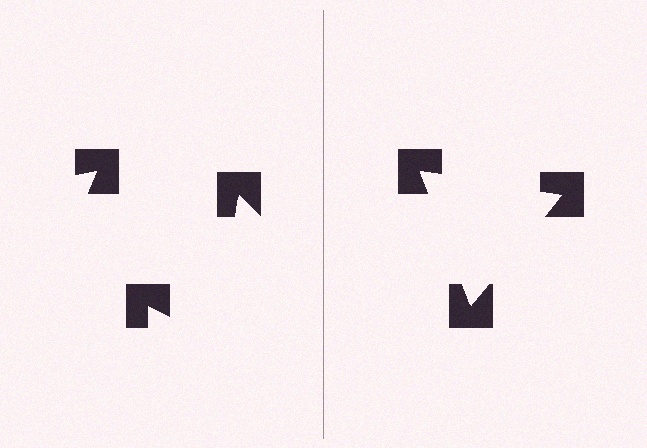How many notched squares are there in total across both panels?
6 — 3 on each side.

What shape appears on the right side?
An illusory triangle.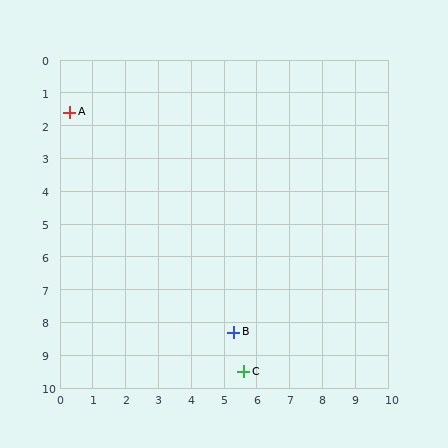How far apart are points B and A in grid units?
Points B and A are about 8.4 grid units apart.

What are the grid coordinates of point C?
Point C is at approximately (5.6, 9.5).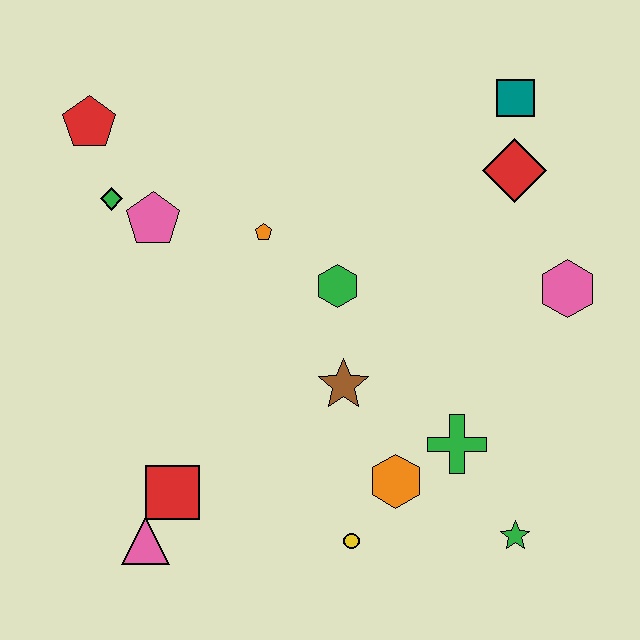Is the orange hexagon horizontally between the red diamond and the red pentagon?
Yes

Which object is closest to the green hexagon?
The orange pentagon is closest to the green hexagon.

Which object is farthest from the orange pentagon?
The green star is farthest from the orange pentagon.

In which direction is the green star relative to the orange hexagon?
The green star is to the right of the orange hexagon.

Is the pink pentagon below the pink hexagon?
No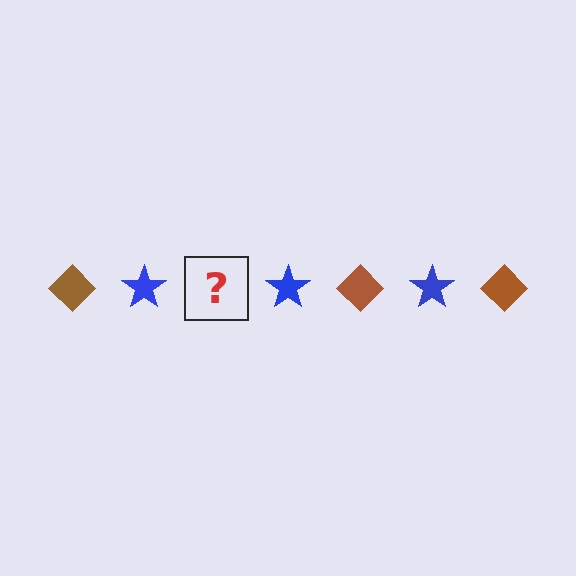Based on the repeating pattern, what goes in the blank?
The blank should be a brown diamond.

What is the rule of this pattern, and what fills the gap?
The rule is that the pattern alternates between brown diamond and blue star. The gap should be filled with a brown diamond.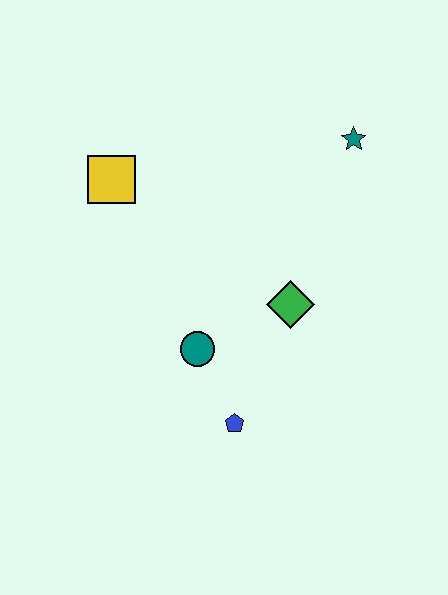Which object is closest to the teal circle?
The blue pentagon is closest to the teal circle.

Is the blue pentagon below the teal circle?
Yes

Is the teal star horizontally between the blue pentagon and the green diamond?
No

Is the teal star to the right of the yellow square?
Yes